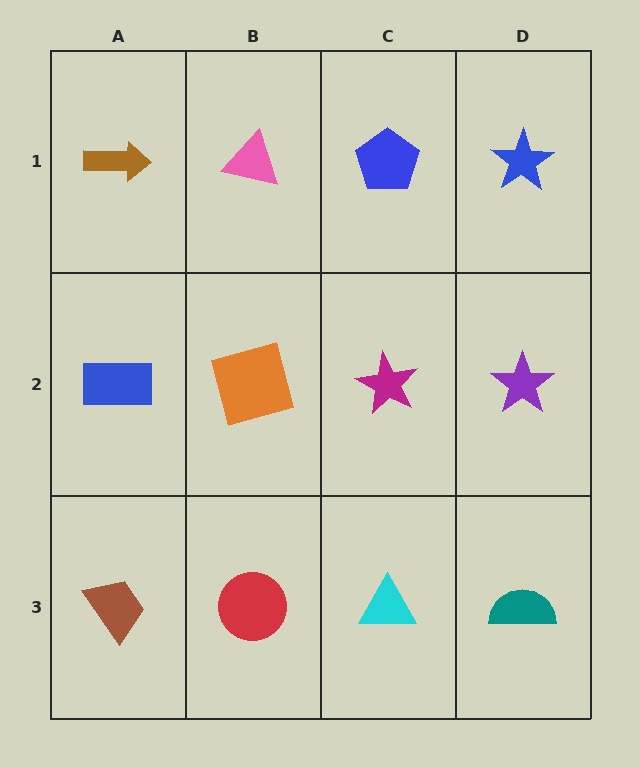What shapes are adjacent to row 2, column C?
A blue pentagon (row 1, column C), a cyan triangle (row 3, column C), an orange square (row 2, column B), a purple star (row 2, column D).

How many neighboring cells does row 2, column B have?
4.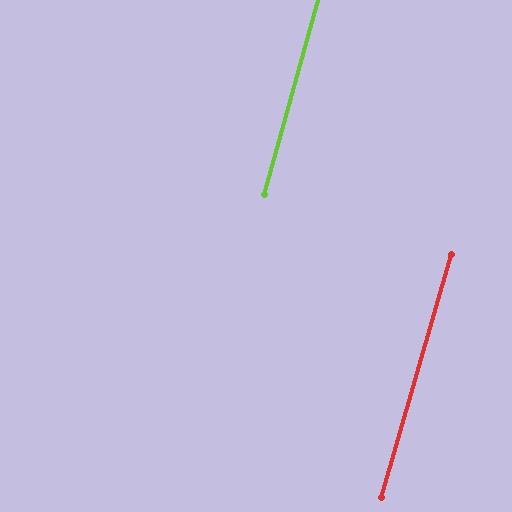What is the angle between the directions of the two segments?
Approximately 1 degree.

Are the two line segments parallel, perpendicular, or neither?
Parallel — their directions differ by only 0.8°.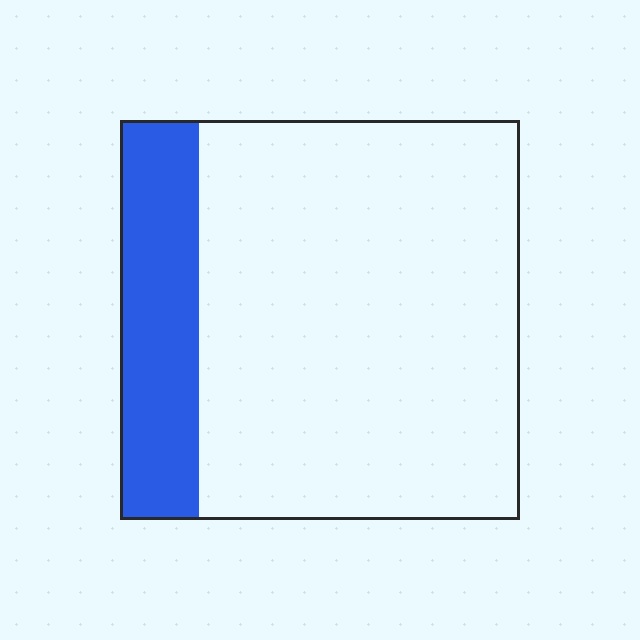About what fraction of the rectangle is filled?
About one fifth (1/5).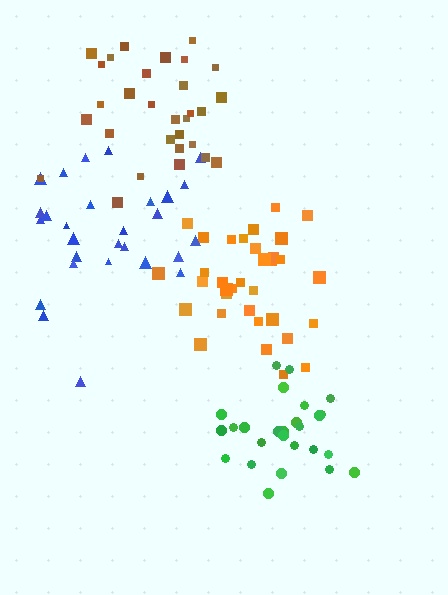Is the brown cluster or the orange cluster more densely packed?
Orange.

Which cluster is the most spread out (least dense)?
Blue.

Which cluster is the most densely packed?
Green.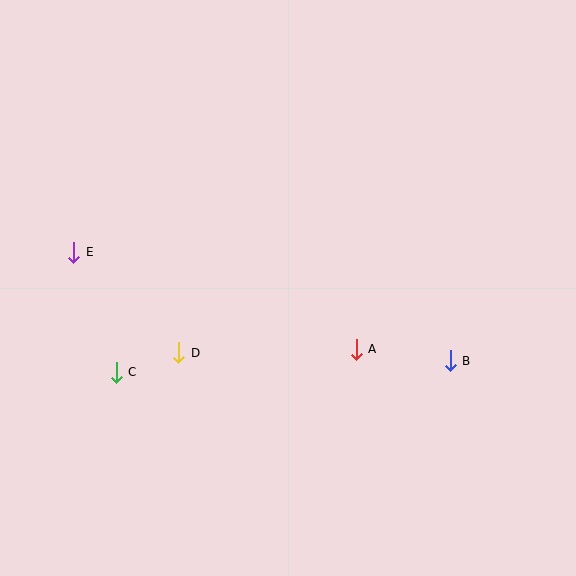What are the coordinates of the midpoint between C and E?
The midpoint between C and E is at (95, 312).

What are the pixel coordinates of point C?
Point C is at (116, 372).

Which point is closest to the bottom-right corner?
Point B is closest to the bottom-right corner.